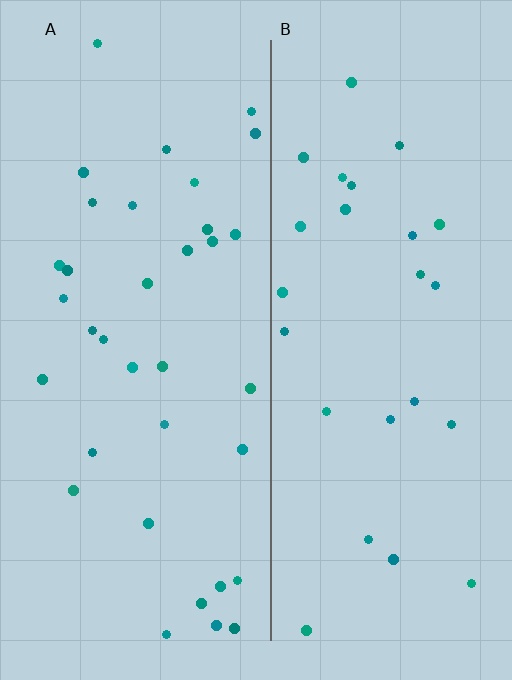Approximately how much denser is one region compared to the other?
Approximately 1.4× — region A over region B.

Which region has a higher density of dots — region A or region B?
A (the left).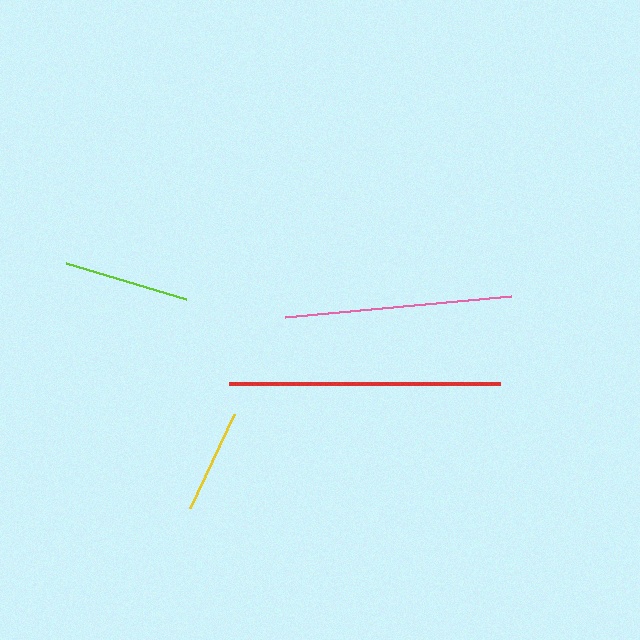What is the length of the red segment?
The red segment is approximately 271 pixels long.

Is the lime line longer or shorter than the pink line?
The pink line is longer than the lime line.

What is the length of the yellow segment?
The yellow segment is approximately 103 pixels long.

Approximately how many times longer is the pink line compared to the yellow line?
The pink line is approximately 2.2 times the length of the yellow line.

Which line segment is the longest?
The red line is the longest at approximately 271 pixels.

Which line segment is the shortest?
The yellow line is the shortest at approximately 103 pixels.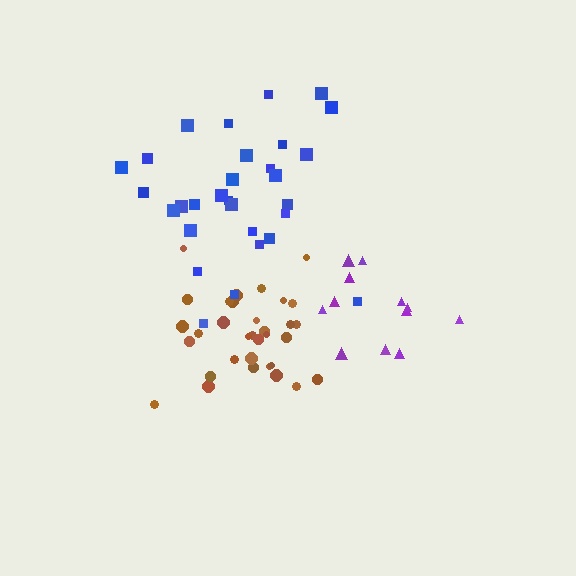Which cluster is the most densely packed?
Brown.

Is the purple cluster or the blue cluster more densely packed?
Purple.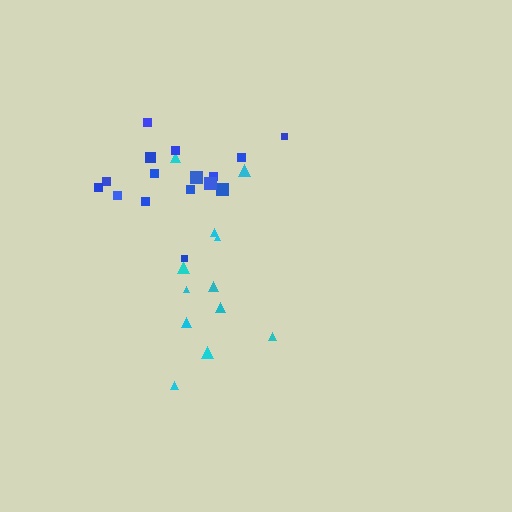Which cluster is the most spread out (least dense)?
Cyan.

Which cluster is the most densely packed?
Blue.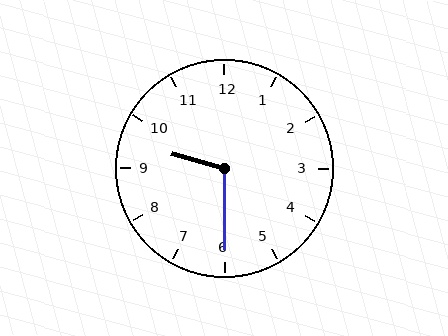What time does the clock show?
9:30.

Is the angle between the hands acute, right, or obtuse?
It is obtuse.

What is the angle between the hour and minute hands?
Approximately 105 degrees.